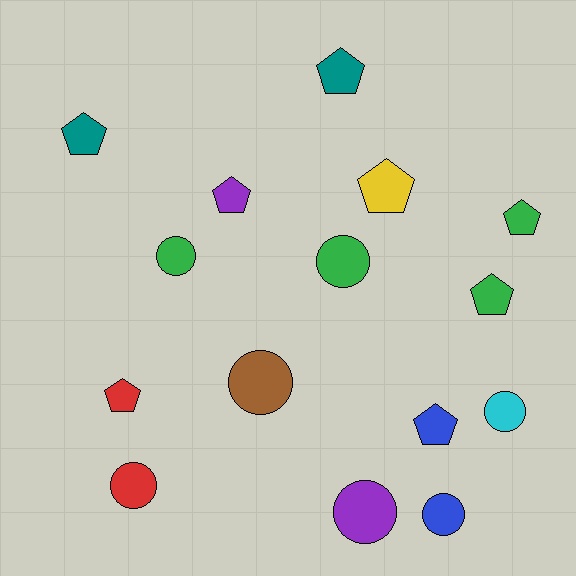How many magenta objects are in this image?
There are no magenta objects.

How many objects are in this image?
There are 15 objects.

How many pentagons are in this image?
There are 8 pentagons.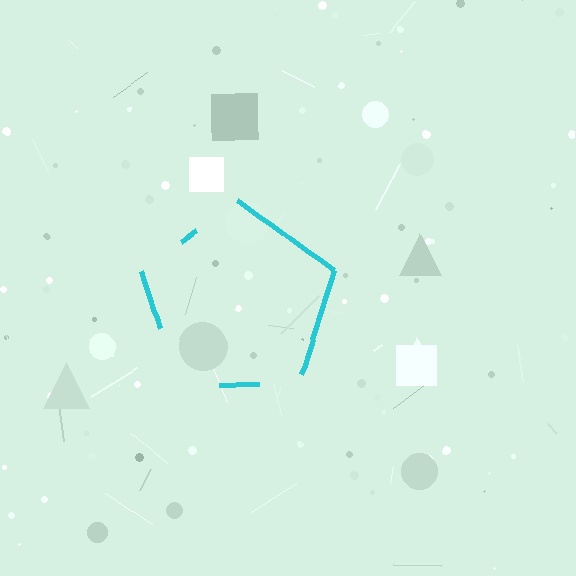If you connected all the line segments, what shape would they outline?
They would outline a pentagon.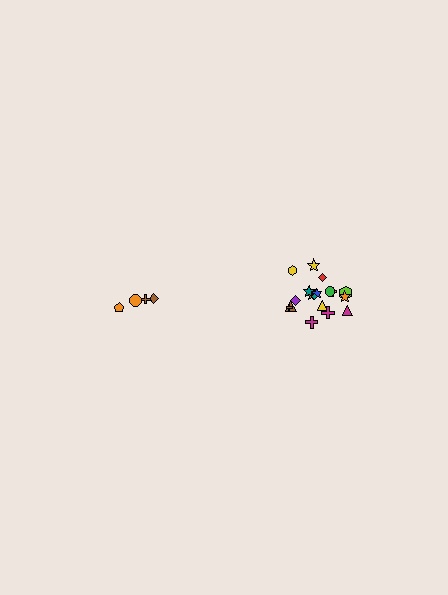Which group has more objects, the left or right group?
The right group.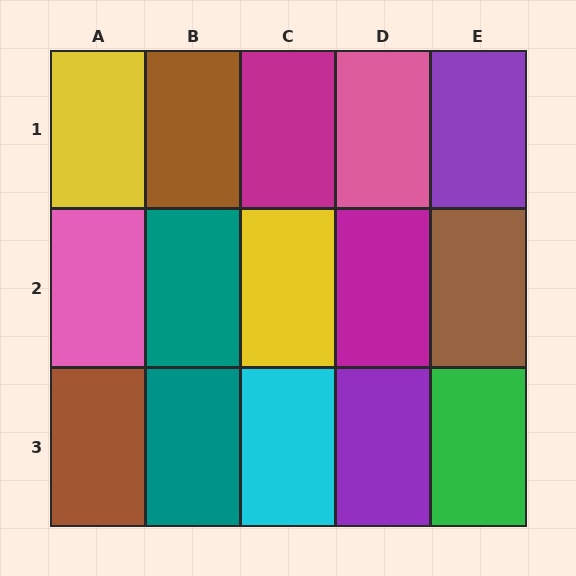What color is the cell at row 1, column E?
Purple.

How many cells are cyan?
1 cell is cyan.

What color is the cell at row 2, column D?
Magenta.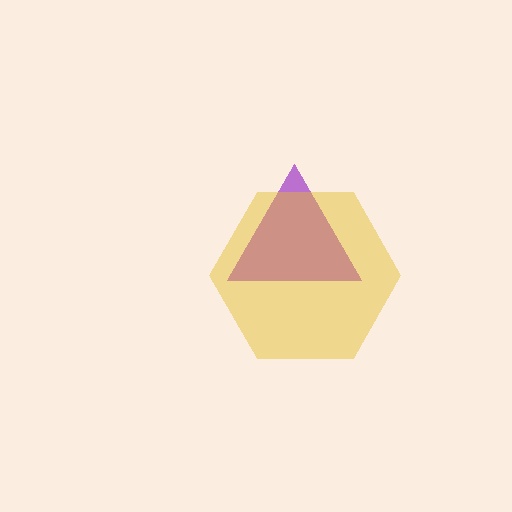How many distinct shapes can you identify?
There are 2 distinct shapes: a purple triangle, a yellow hexagon.